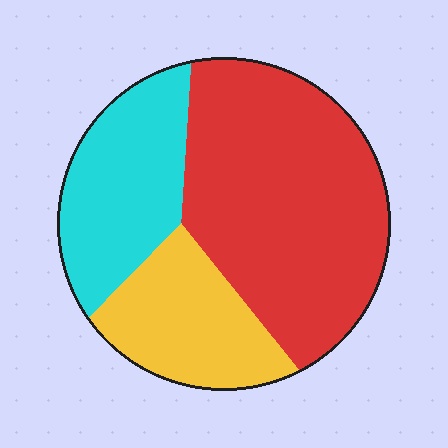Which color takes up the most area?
Red, at roughly 55%.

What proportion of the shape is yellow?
Yellow covers roughly 20% of the shape.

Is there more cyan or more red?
Red.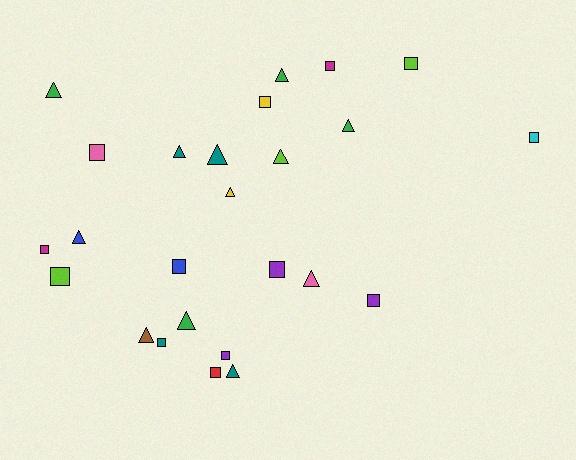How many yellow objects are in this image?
There are 2 yellow objects.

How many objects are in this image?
There are 25 objects.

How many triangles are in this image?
There are 12 triangles.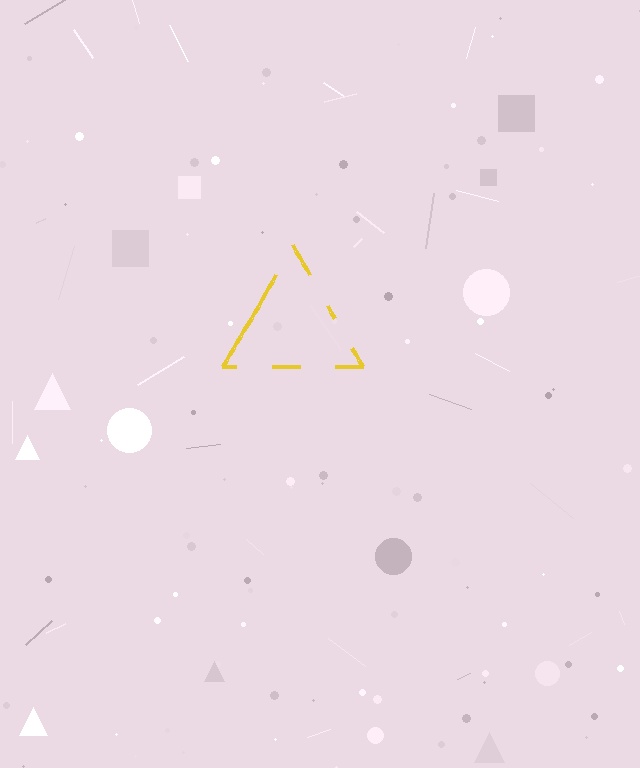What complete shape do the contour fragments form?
The contour fragments form a triangle.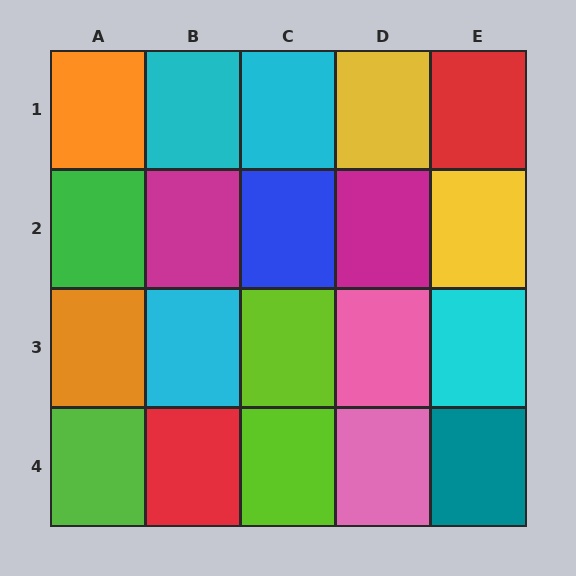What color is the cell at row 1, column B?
Cyan.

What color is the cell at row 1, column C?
Cyan.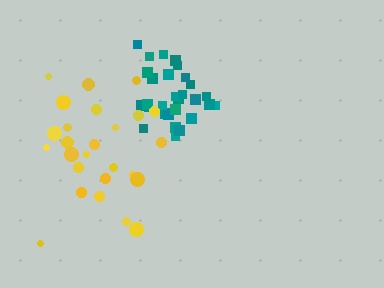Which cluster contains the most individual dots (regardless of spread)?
Teal (29).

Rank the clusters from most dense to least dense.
teal, yellow.